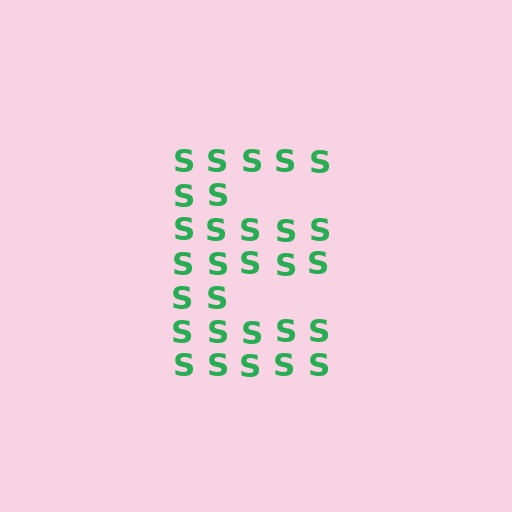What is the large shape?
The large shape is the letter E.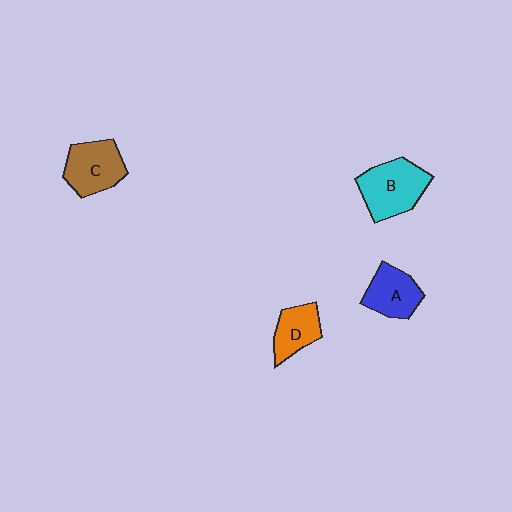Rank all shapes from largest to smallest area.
From largest to smallest: B (cyan), C (brown), A (blue), D (orange).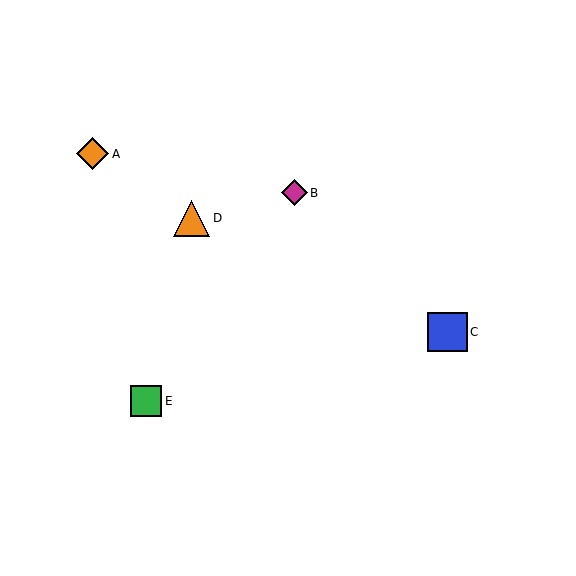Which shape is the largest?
The blue square (labeled C) is the largest.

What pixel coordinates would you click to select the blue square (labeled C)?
Click at (447, 332) to select the blue square C.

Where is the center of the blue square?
The center of the blue square is at (447, 332).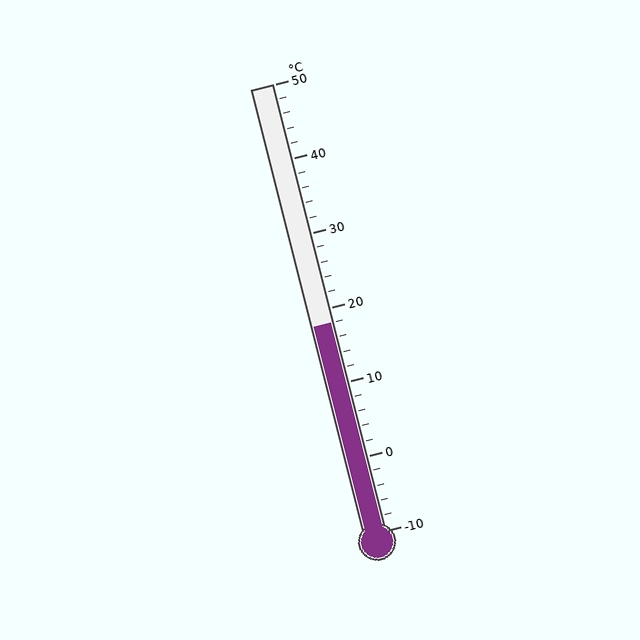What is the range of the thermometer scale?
The thermometer scale ranges from -10°C to 50°C.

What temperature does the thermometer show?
The thermometer shows approximately 18°C.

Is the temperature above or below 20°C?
The temperature is below 20°C.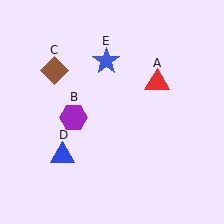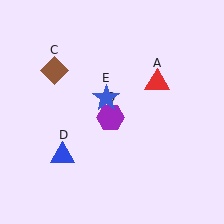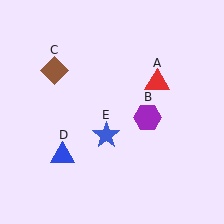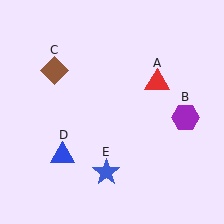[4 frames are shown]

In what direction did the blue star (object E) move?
The blue star (object E) moved down.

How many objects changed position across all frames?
2 objects changed position: purple hexagon (object B), blue star (object E).